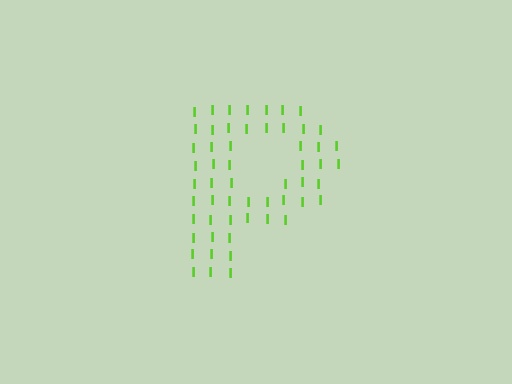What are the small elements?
The small elements are letter I's.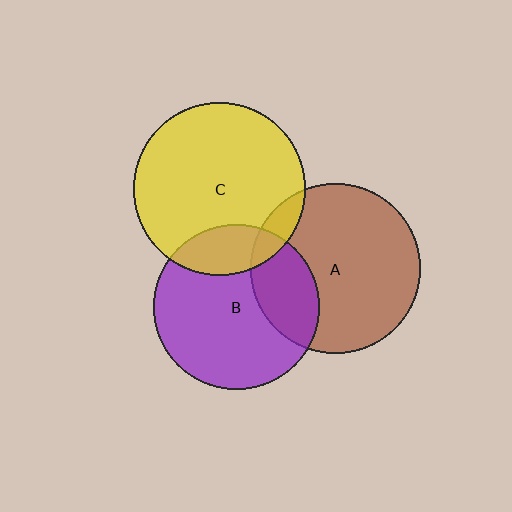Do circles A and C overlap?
Yes.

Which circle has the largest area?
Circle C (yellow).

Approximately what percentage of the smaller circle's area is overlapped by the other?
Approximately 10%.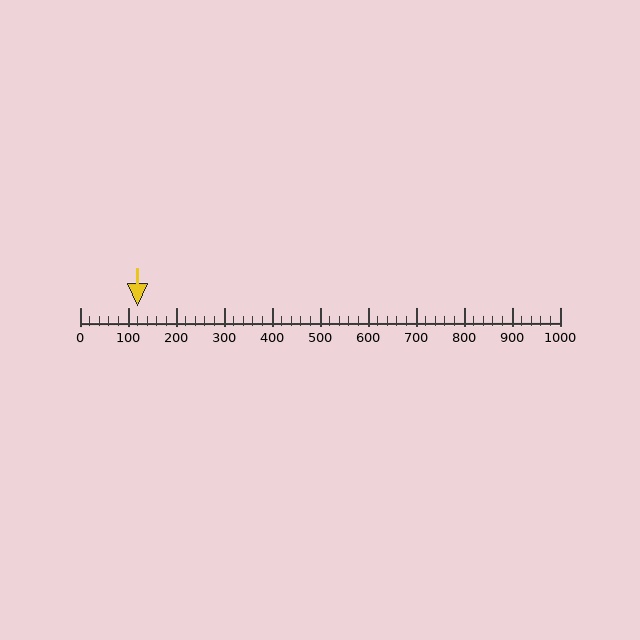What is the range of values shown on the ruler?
The ruler shows values from 0 to 1000.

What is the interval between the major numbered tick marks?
The major tick marks are spaced 100 units apart.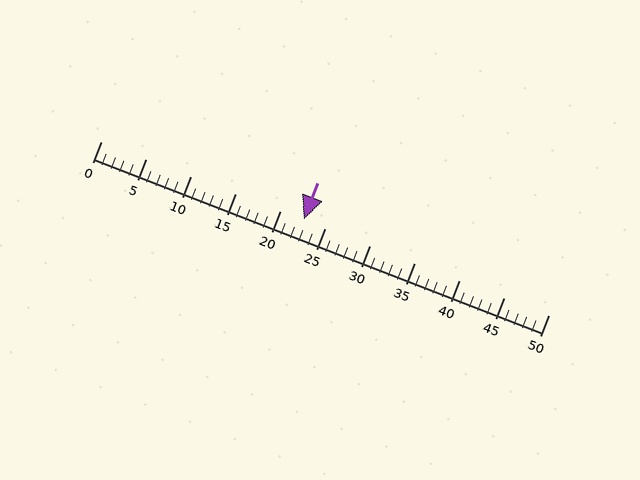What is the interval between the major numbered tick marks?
The major tick marks are spaced 5 units apart.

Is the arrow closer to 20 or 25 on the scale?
The arrow is closer to 25.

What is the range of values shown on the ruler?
The ruler shows values from 0 to 50.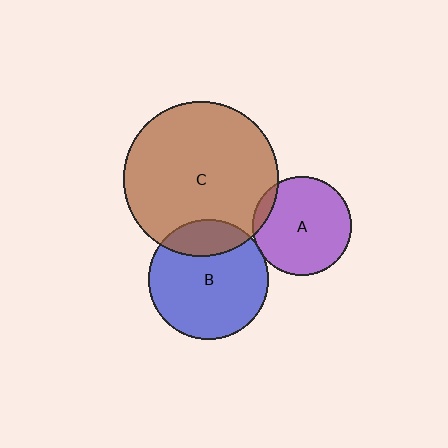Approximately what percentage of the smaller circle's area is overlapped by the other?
Approximately 10%.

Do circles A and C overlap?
Yes.